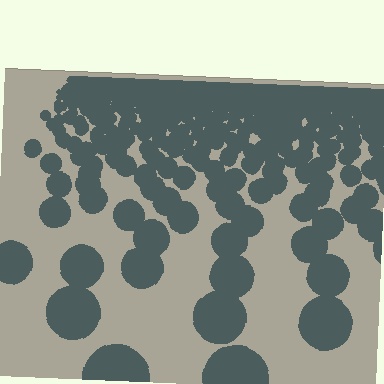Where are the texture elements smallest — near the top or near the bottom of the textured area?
Near the top.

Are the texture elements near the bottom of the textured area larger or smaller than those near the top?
Larger. Near the bottom, elements are closer to the viewer and appear at a bigger on-screen size.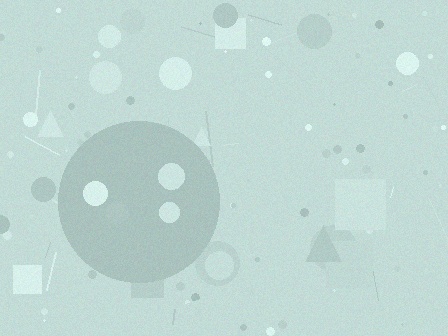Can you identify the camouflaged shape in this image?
The camouflaged shape is a circle.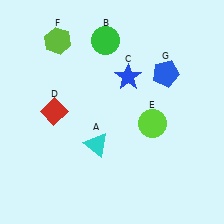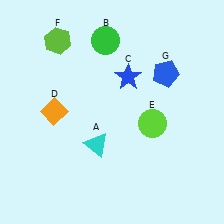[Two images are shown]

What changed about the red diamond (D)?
In Image 1, D is red. In Image 2, it changed to orange.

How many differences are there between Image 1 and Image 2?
There is 1 difference between the two images.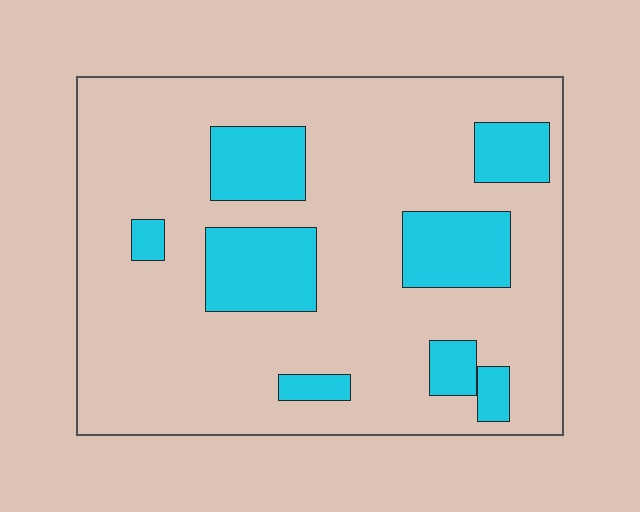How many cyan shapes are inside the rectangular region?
8.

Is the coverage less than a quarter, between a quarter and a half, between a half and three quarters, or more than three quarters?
Less than a quarter.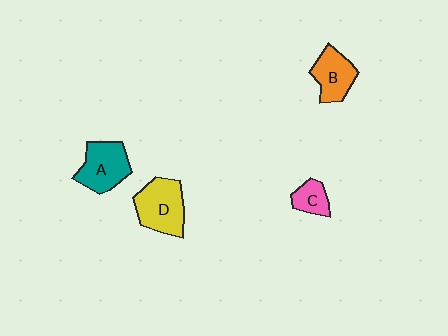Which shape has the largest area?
Shape D (yellow).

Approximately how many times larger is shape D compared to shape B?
Approximately 1.3 times.